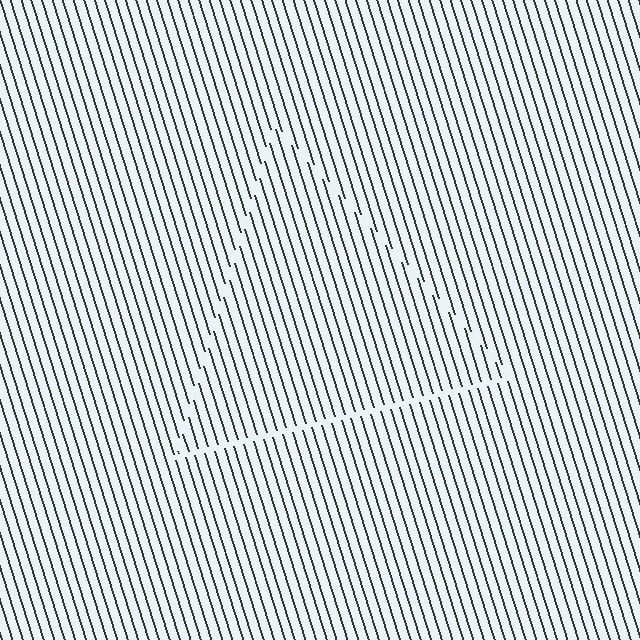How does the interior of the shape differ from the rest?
The interior of the shape contains the same grating, shifted by half a period — the contour is defined by the phase discontinuity where line-ends from the inner and outer gratings abut.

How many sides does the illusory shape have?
3 sides — the line-ends trace a triangle.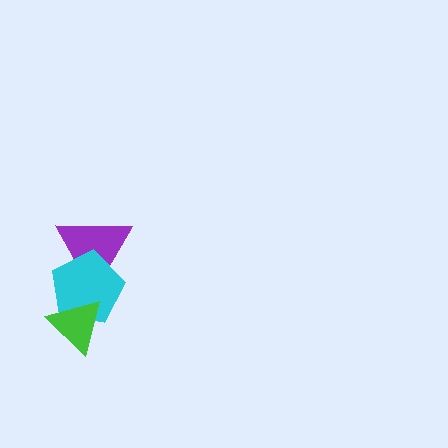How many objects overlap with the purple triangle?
1 object overlaps with the purple triangle.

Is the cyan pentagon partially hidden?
Yes, it is partially covered by another shape.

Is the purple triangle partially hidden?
Yes, it is partially covered by another shape.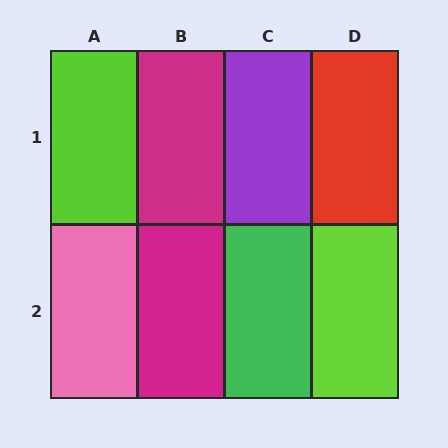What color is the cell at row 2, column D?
Lime.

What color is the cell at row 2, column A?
Pink.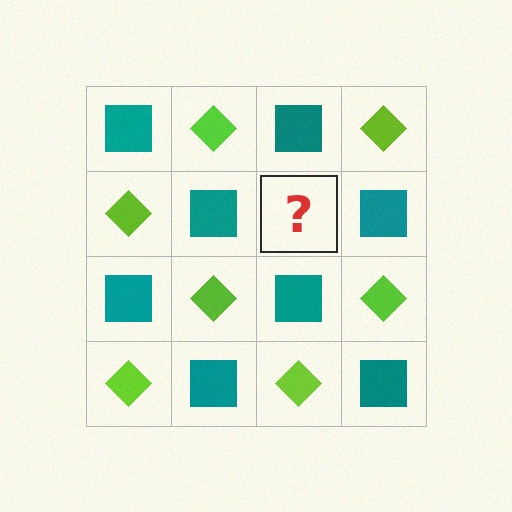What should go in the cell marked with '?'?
The missing cell should contain a lime diamond.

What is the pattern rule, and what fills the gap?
The rule is that it alternates teal square and lime diamond in a checkerboard pattern. The gap should be filled with a lime diamond.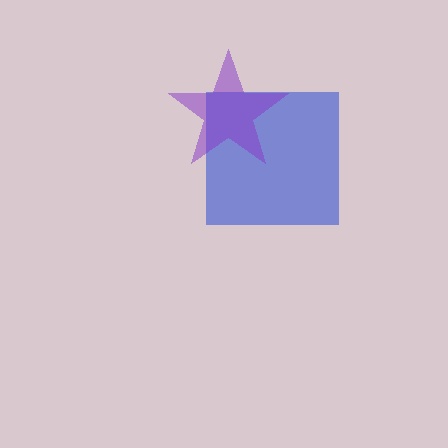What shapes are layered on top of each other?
The layered shapes are: a blue square, a purple star.